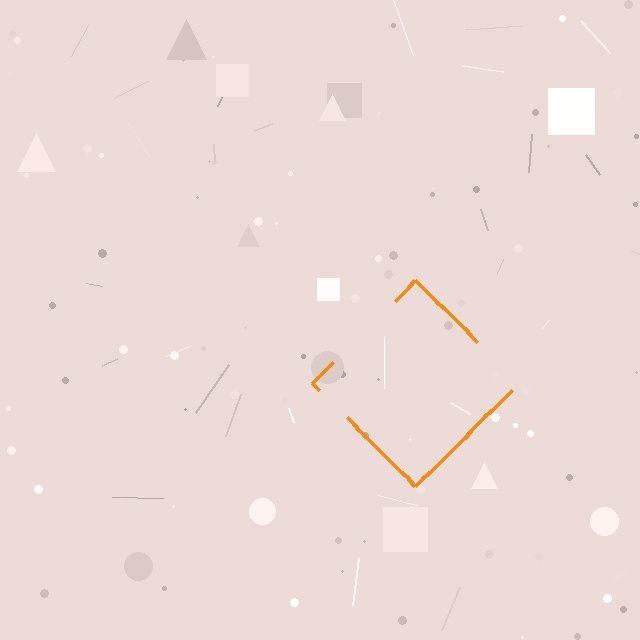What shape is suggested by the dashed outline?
The dashed outline suggests a diamond.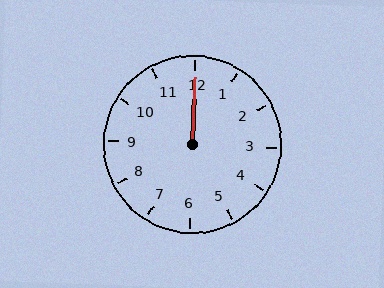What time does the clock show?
12:00.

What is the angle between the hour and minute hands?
Approximately 0 degrees.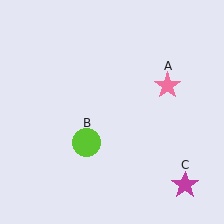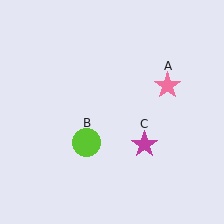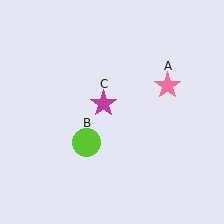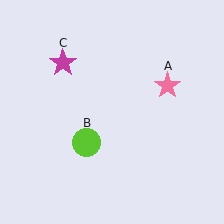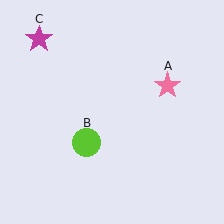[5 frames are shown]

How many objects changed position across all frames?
1 object changed position: magenta star (object C).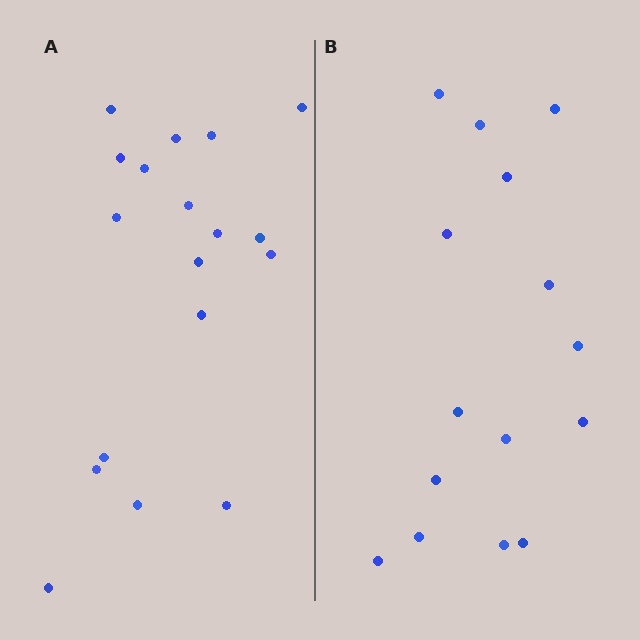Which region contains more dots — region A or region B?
Region A (the left region) has more dots.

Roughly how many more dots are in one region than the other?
Region A has just a few more — roughly 2 or 3 more dots than region B.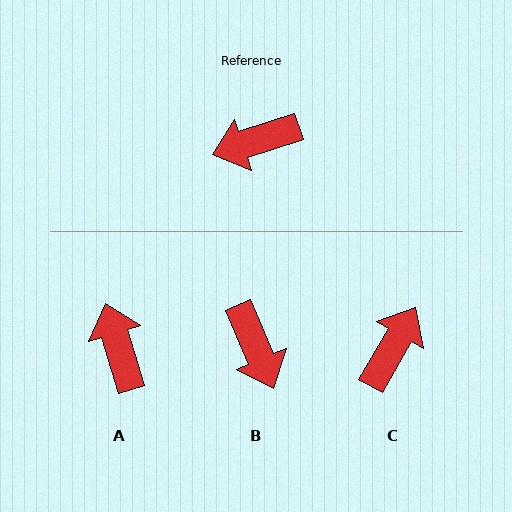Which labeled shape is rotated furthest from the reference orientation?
C, about 138 degrees away.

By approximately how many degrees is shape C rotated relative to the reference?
Approximately 138 degrees clockwise.